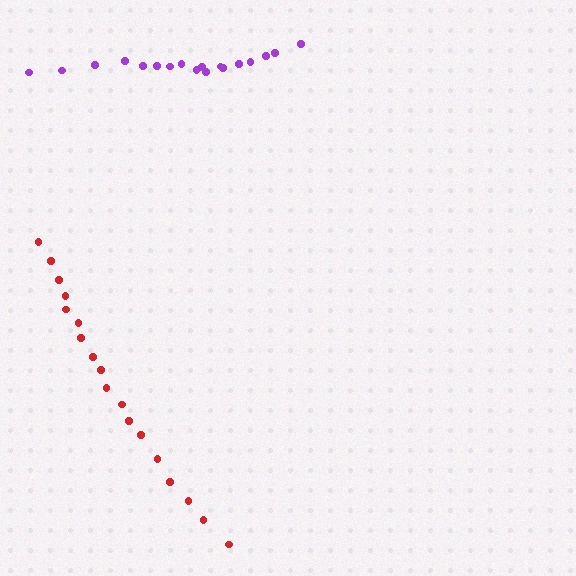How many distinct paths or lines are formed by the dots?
There are 2 distinct paths.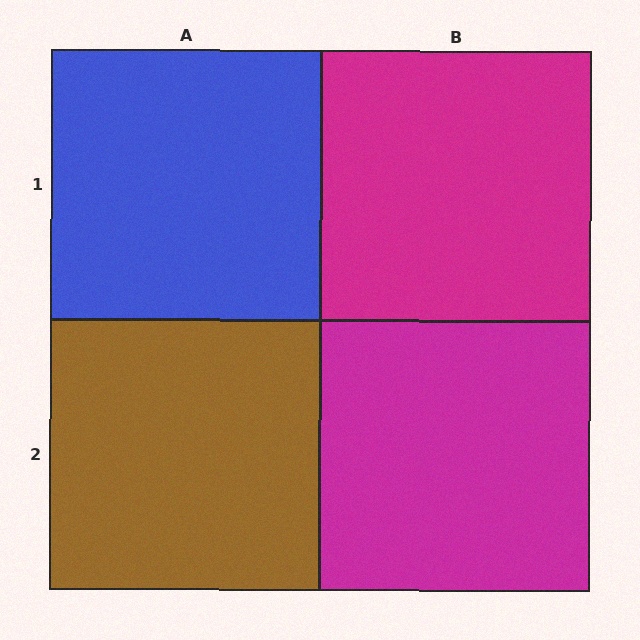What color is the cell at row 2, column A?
Brown.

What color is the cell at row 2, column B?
Magenta.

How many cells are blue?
1 cell is blue.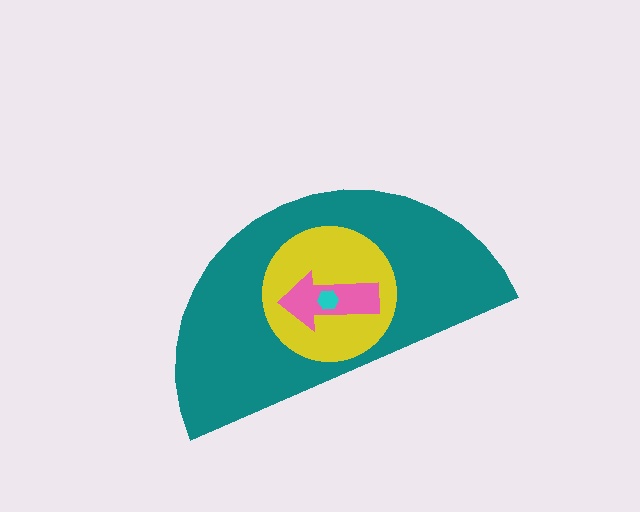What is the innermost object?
The cyan hexagon.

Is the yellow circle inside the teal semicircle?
Yes.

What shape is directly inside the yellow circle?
The pink arrow.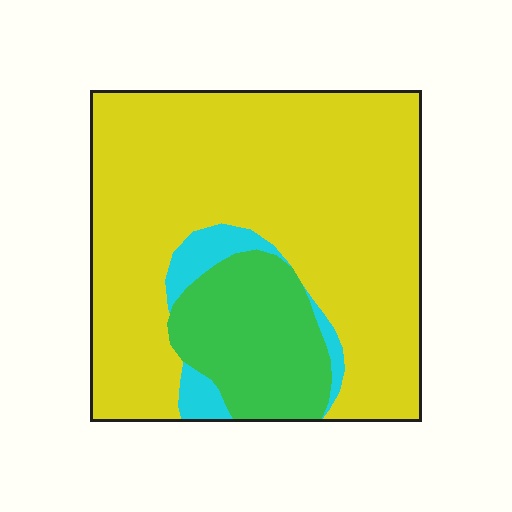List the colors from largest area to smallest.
From largest to smallest: yellow, green, cyan.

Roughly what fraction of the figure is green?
Green covers about 20% of the figure.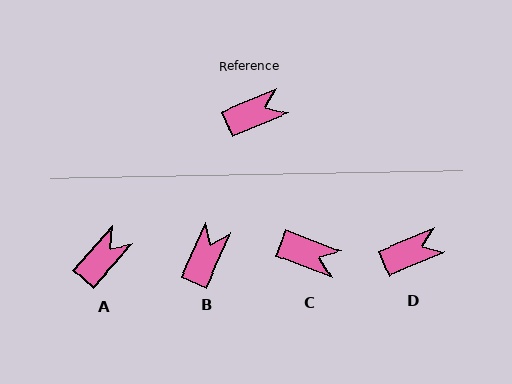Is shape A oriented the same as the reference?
No, it is off by about 25 degrees.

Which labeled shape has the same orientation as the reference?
D.